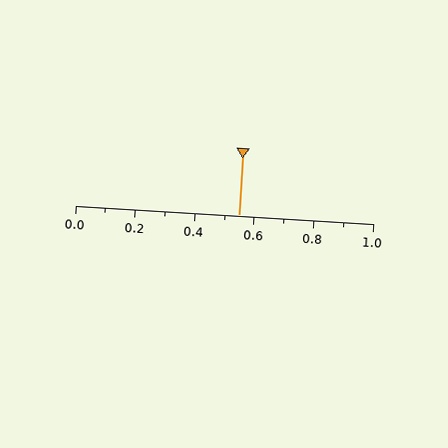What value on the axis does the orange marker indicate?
The marker indicates approximately 0.55.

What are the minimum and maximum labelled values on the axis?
The axis runs from 0.0 to 1.0.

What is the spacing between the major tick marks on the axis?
The major ticks are spaced 0.2 apart.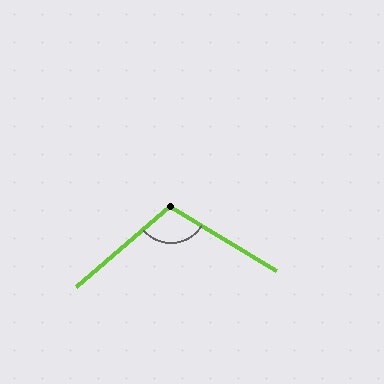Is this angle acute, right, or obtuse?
It is obtuse.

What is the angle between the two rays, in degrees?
Approximately 108 degrees.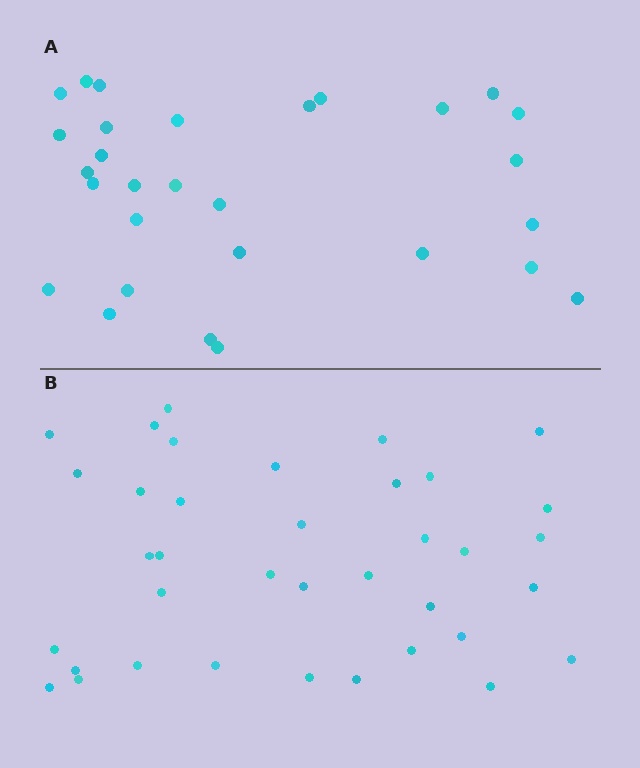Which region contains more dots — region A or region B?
Region B (the bottom region) has more dots.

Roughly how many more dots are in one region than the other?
Region B has roughly 8 or so more dots than region A.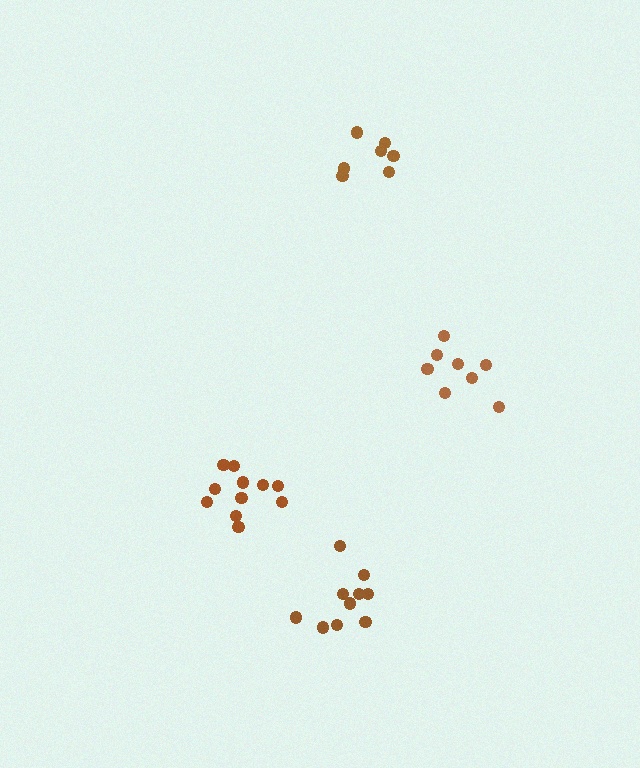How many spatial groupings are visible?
There are 4 spatial groupings.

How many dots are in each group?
Group 1: 10 dots, Group 2: 8 dots, Group 3: 11 dots, Group 4: 7 dots (36 total).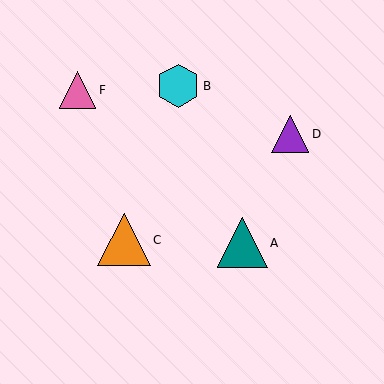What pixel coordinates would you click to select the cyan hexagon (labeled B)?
Click at (178, 86) to select the cyan hexagon B.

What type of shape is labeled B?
Shape B is a cyan hexagon.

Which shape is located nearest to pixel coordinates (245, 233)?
The teal triangle (labeled A) at (242, 243) is nearest to that location.